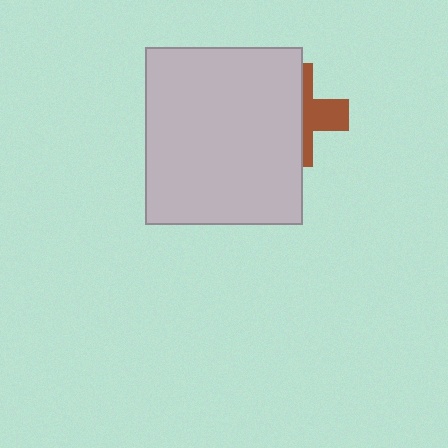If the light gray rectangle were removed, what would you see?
You would see the complete brown cross.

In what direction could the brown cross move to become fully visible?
The brown cross could move right. That would shift it out from behind the light gray rectangle entirely.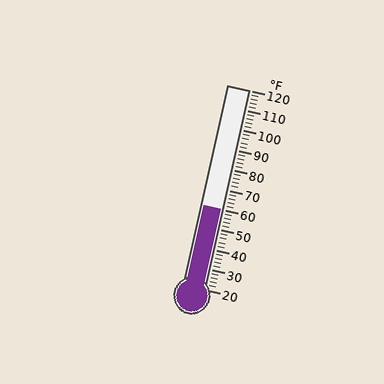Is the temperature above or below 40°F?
The temperature is above 40°F.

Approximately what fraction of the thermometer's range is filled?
The thermometer is filled to approximately 40% of its range.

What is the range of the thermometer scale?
The thermometer scale ranges from 20°F to 120°F.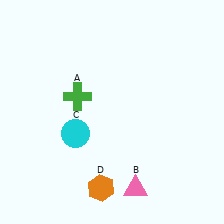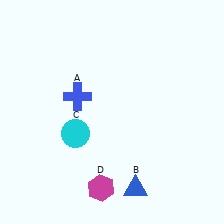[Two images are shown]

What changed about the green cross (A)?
In Image 1, A is green. In Image 2, it changed to blue.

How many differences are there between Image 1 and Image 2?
There are 3 differences between the two images.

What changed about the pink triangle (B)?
In Image 1, B is pink. In Image 2, it changed to blue.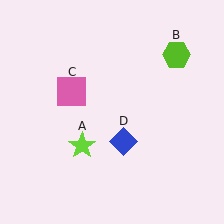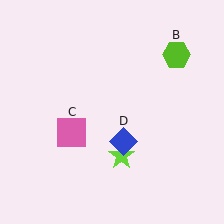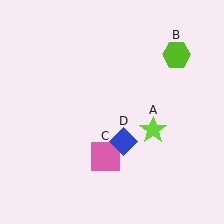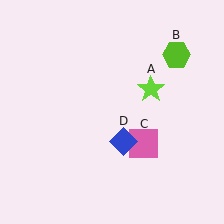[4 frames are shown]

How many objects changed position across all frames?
2 objects changed position: lime star (object A), pink square (object C).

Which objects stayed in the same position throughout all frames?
Lime hexagon (object B) and blue diamond (object D) remained stationary.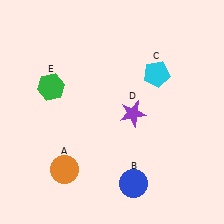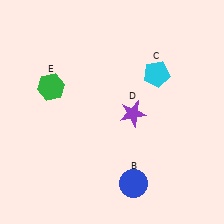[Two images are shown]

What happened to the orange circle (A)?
The orange circle (A) was removed in Image 2. It was in the bottom-left area of Image 1.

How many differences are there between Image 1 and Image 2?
There is 1 difference between the two images.